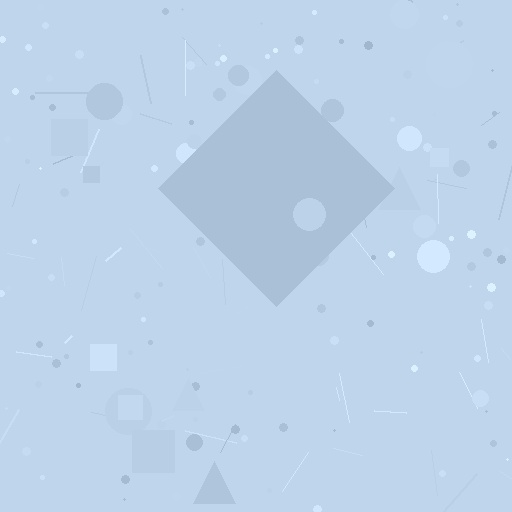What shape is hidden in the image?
A diamond is hidden in the image.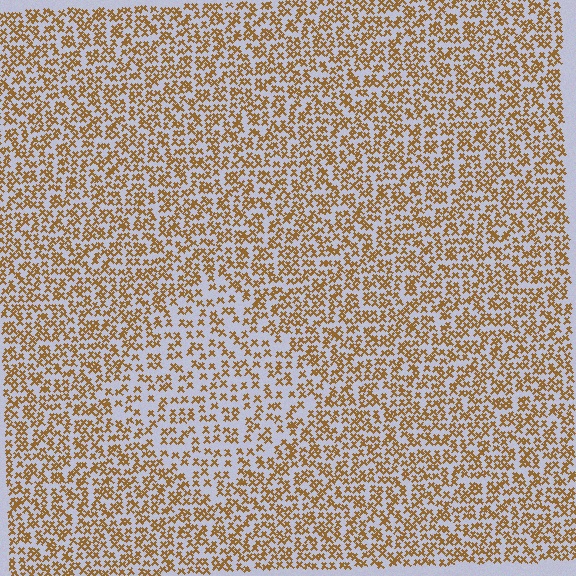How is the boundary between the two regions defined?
The boundary is defined by a change in element density (approximately 1.7x ratio). All elements are the same color, size, and shape.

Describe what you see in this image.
The image contains small brown elements arranged at two different densities. A diamond-shaped region is visible where the elements are less densely packed than the surrounding area.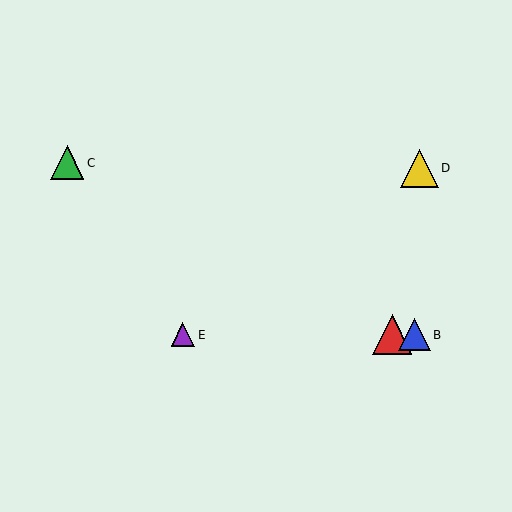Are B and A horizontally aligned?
Yes, both are at y≈335.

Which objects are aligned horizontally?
Objects A, B, E are aligned horizontally.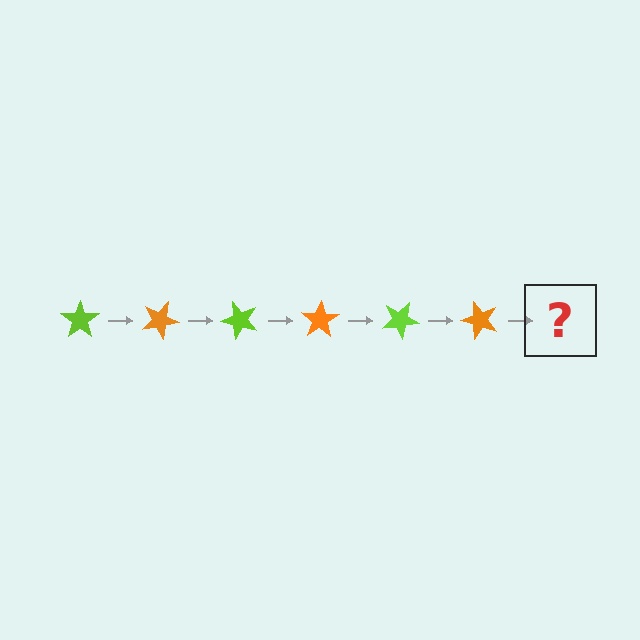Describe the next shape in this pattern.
It should be a lime star, rotated 150 degrees from the start.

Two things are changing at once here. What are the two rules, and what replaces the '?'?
The two rules are that it rotates 25 degrees each step and the color cycles through lime and orange. The '?' should be a lime star, rotated 150 degrees from the start.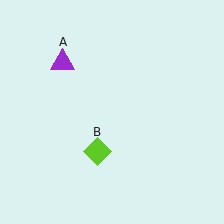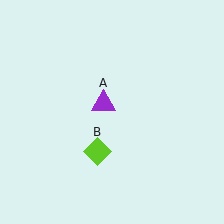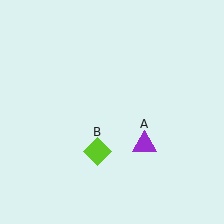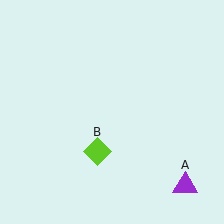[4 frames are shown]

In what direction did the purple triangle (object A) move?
The purple triangle (object A) moved down and to the right.